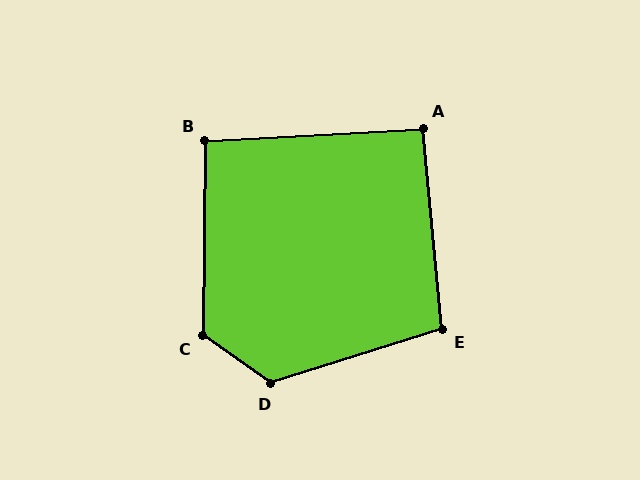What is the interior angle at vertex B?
Approximately 94 degrees (approximately right).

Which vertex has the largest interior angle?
D, at approximately 128 degrees.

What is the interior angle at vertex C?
Approximately 124 degrees (obtuse).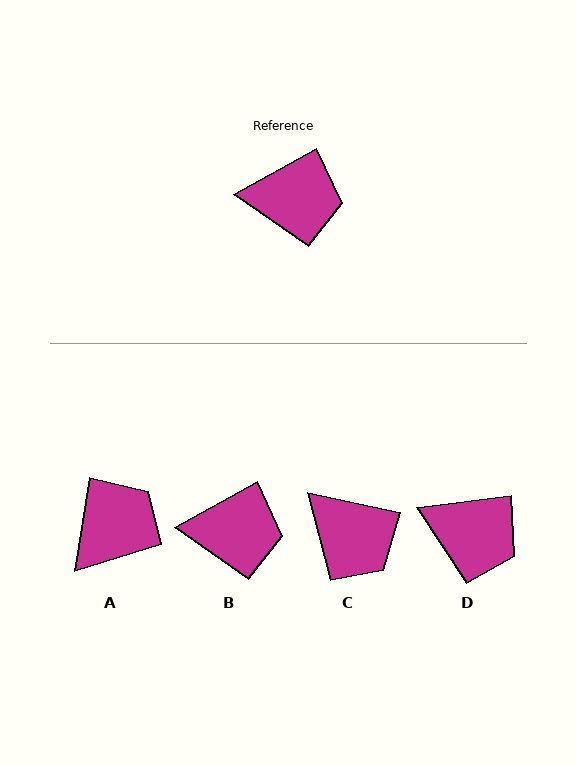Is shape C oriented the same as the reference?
No, it is off by about 41 degrees.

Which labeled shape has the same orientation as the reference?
B.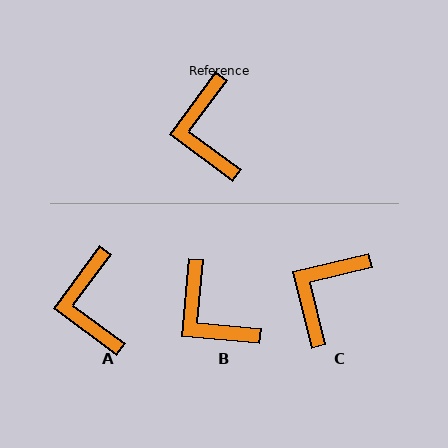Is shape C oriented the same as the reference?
No, it is off by about 40 degrees.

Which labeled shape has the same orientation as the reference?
A.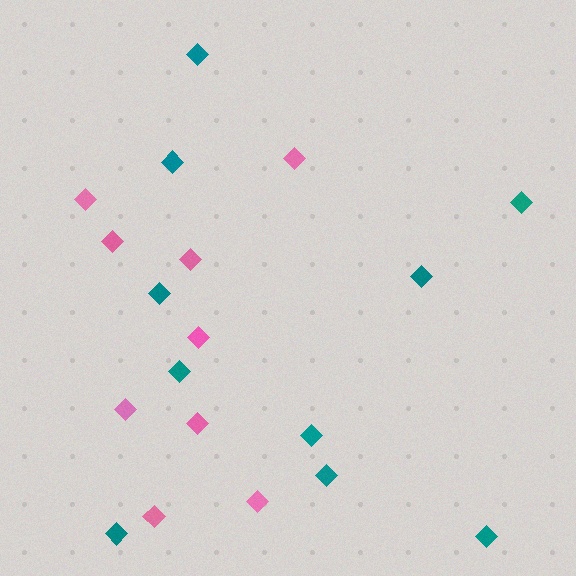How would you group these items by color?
There are 2 groups: one group of teal diamonds (10) and one group of pink diamonds (9).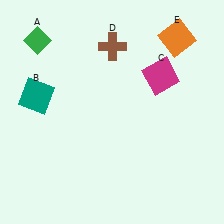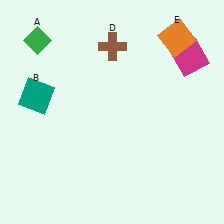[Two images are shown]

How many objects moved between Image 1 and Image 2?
1 object moved between the two images.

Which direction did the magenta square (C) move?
The magenta square (C) moved right.